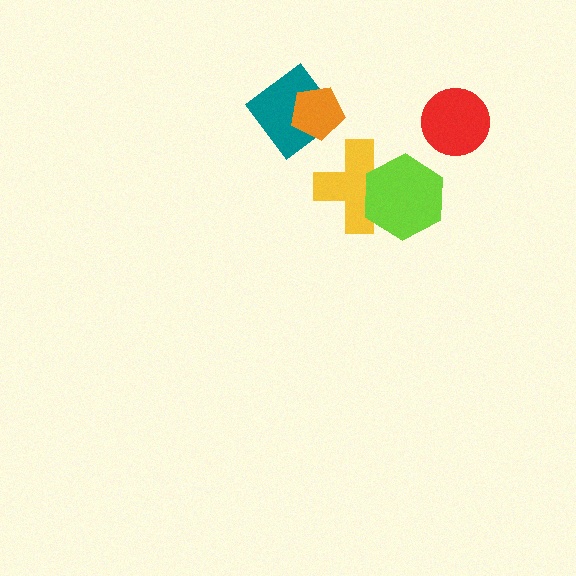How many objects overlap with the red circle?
0 objects overlap with the red circle.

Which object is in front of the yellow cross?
The lime hexagon is in front of the yellow cross.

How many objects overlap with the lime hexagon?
1 object overlaps with the lime hexagon.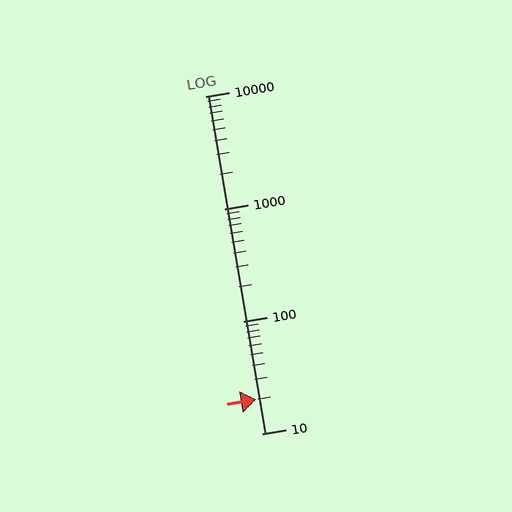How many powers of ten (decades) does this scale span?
The scale spans 3 decades, from 10 to 10000.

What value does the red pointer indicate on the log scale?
The pointer indicates approximately 20.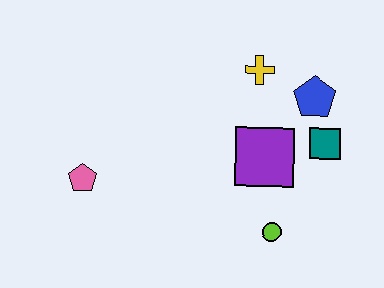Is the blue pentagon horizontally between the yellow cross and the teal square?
Yes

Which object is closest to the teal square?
The blue pentagon is closest to the teal square.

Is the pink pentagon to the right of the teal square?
No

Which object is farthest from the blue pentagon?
The pink pentagon is farthest from the blue pentagon.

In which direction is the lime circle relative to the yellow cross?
The lime circle is below the yellow cross.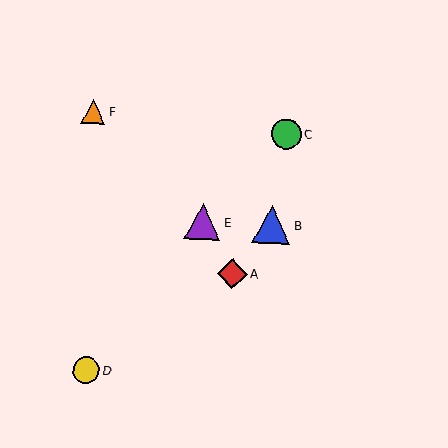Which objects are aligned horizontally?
Objects B, E are aligned horizontally.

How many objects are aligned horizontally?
2 objects (B, E) are aligned horizontally.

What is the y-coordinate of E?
Object E is at y≈222.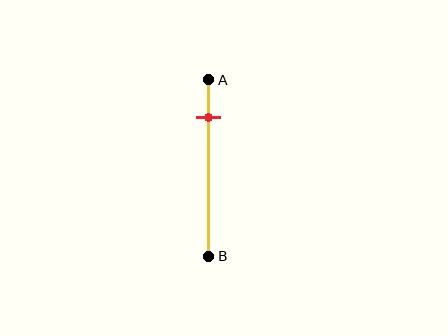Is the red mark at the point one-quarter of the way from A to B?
No, the mark is at about 20% from A, not at the 25% one-quarter point.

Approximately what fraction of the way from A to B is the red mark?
The red mark is approximately 20% of the way from A to B.